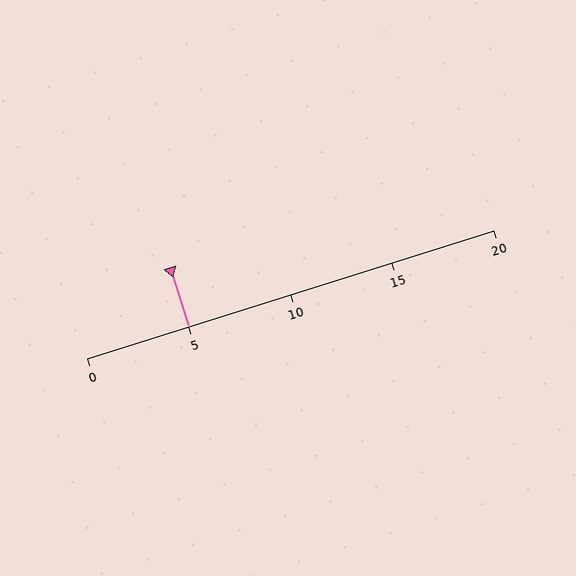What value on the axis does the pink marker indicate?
The marker indicates approximately 5.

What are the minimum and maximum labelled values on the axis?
The axis runs from 0 to 20.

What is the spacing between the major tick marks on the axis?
The major ticks are spaced 5 apart.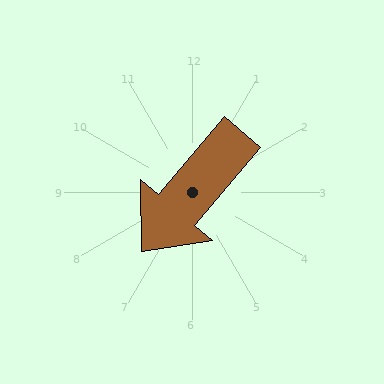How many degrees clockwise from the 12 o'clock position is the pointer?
Approximately 220 degrees.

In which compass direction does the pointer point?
Southwest.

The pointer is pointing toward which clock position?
Roughly 7 o'clock.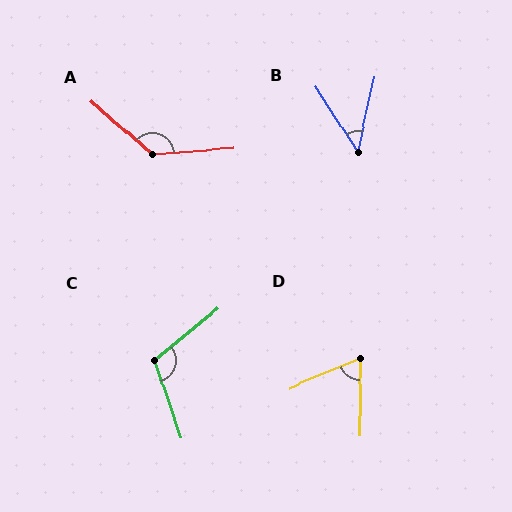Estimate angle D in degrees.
Approximately 66 degrees.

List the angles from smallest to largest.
B (45°), D (66°), C (111°), A (134°).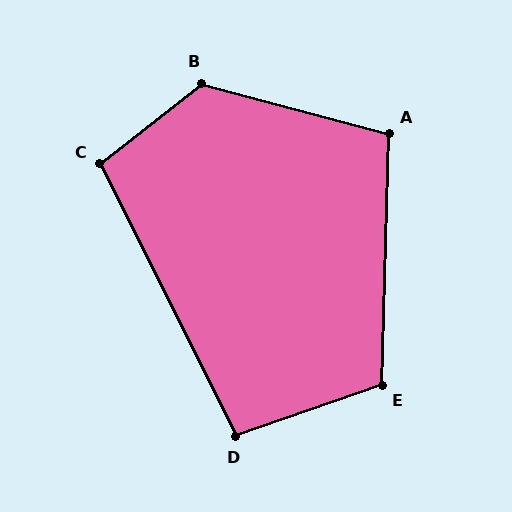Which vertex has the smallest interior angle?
D, at approximately 98 degrees.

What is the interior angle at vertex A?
Approximately 103 degrees (obtuse).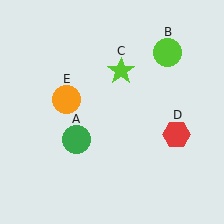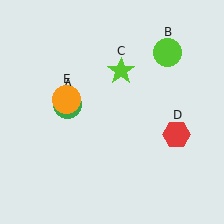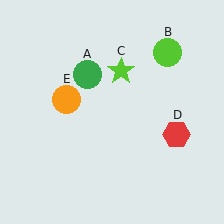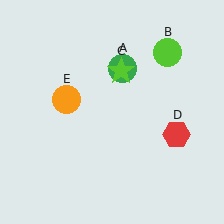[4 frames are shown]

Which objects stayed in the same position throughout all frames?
Lime circle (object B) and lime star (object C) and red hexagon (object D) and orange circle (object E) remained stationary.